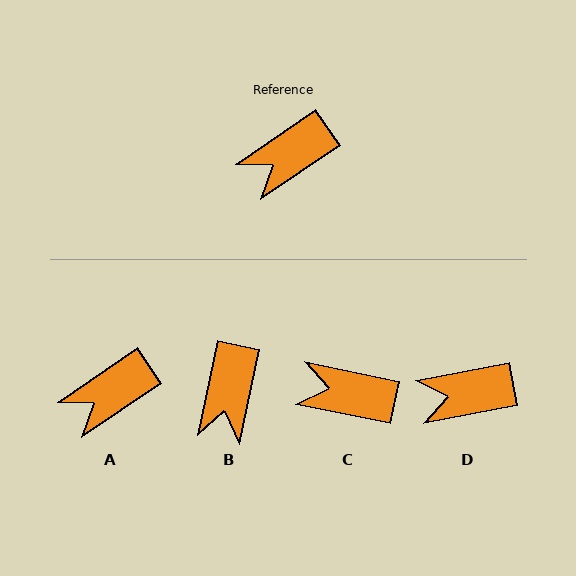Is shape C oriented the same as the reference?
No, it is off by about 46 degrees.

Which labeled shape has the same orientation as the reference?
A.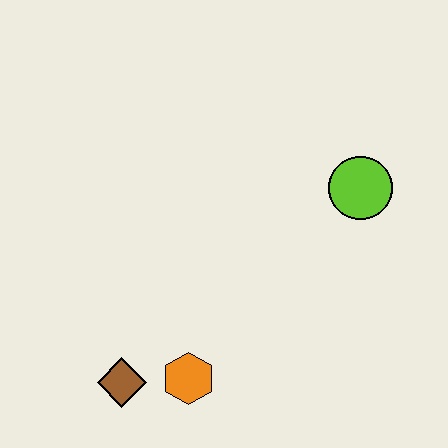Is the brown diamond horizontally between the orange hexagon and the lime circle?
No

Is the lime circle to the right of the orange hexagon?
Yes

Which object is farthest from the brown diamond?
The lime circle is farthest from the brown diamond.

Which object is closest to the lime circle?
The orange hexagon is closest to the lime circle.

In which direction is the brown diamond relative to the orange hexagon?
The brown diamond is to the left of the orange hexagon.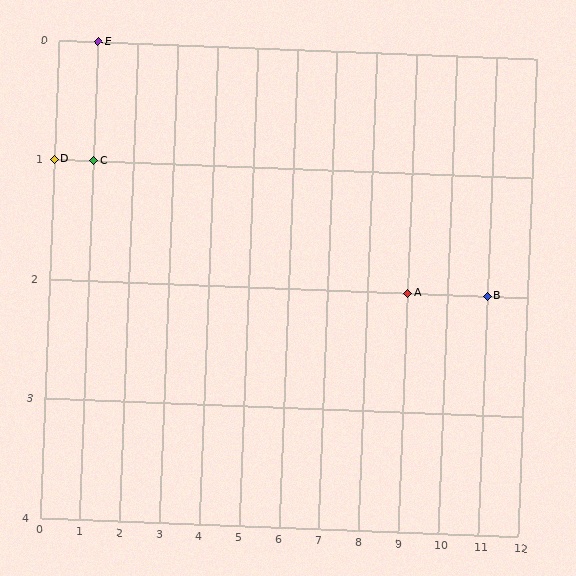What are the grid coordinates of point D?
Point D is at grid coordinates (0, 1).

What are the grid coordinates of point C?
Point C is at grid coordinates (1, 1).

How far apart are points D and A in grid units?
Points D and A are 9 columns and 1 row apart (about 9.1 grid units diagonally).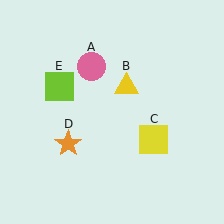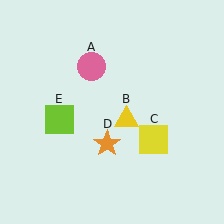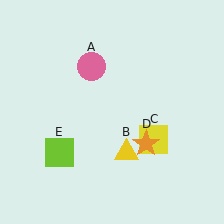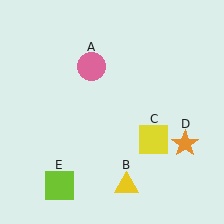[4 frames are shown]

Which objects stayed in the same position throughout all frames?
Pink circle (object A) and yellow square (object C) remained stationary.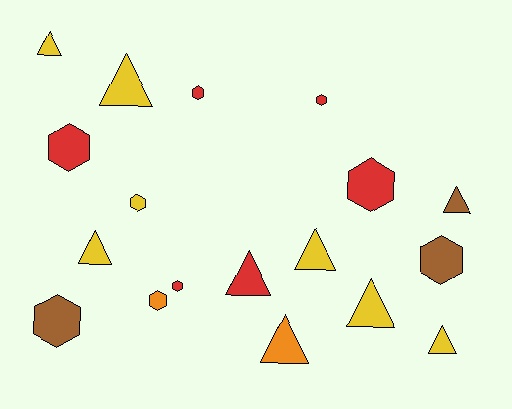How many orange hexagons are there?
There is 1 orange hexagon.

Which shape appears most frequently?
Hexagon, with 9 objects.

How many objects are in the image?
There are 18 objects.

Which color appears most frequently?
Yellow, with 7 objects.